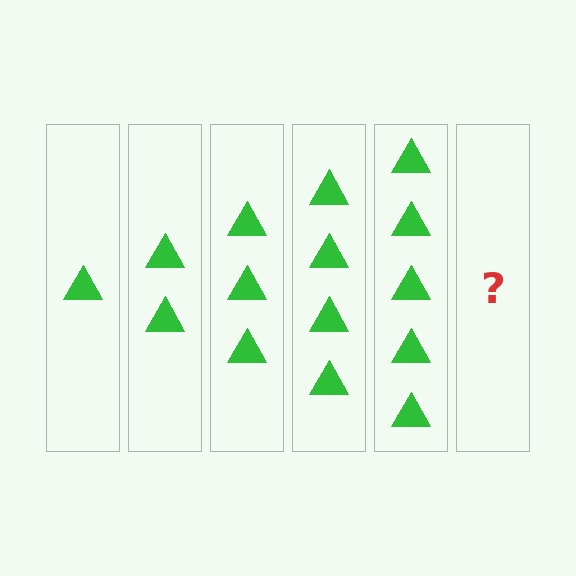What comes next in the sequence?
The next element should be 6 triangles.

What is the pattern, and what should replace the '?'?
The pattern is that each step adds one more triangle. The '?' should be 6 triangles.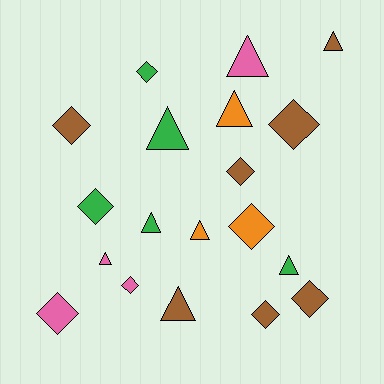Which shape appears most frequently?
Diamond, with 10 objects.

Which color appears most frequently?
Brown, with 7 objects.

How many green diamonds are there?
There are 2 green diamonds.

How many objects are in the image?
There are 19 objects.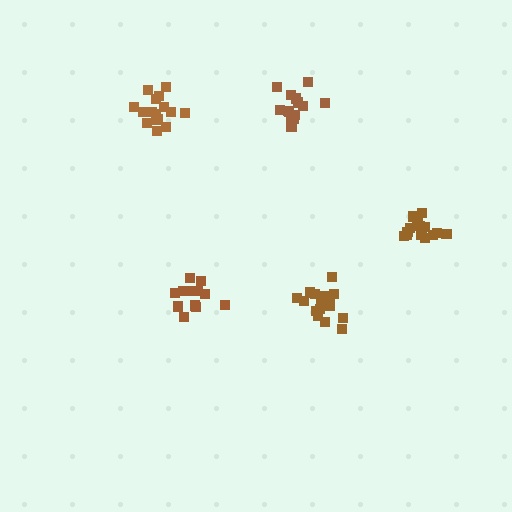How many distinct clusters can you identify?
There are 5 distinct clusters.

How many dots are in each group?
Group 1: 17 dots, Group 2: 12 dots, Group 3: 15 dots, Group 4: 17 dots, Group 5: 17 dots (78 total).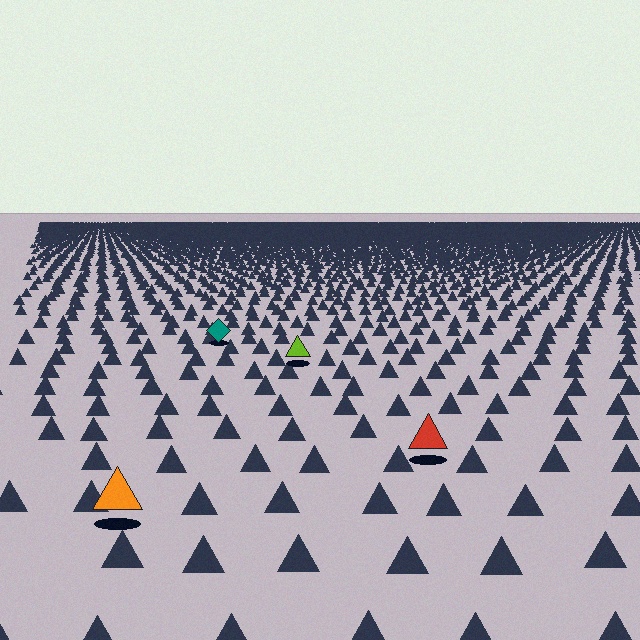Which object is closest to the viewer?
The orange triangle is closest. The texture marks near it are larger and more spread out.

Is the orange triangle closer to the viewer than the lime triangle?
Yes. The orange triangle is closer — you can tell from the texture gradient: the ground texture is coarser near it.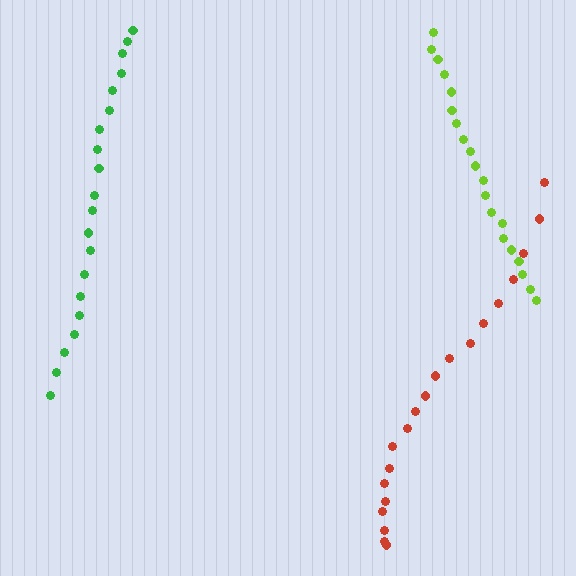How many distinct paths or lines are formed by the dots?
There are 3 distinct paths.